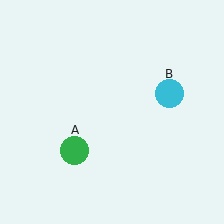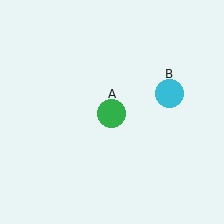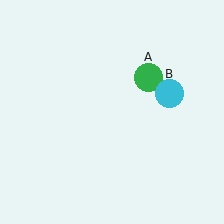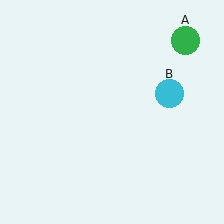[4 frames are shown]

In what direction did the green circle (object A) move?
The green circle (object A) moved up and to the right.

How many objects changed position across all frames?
1 object changed position: green circle (object A).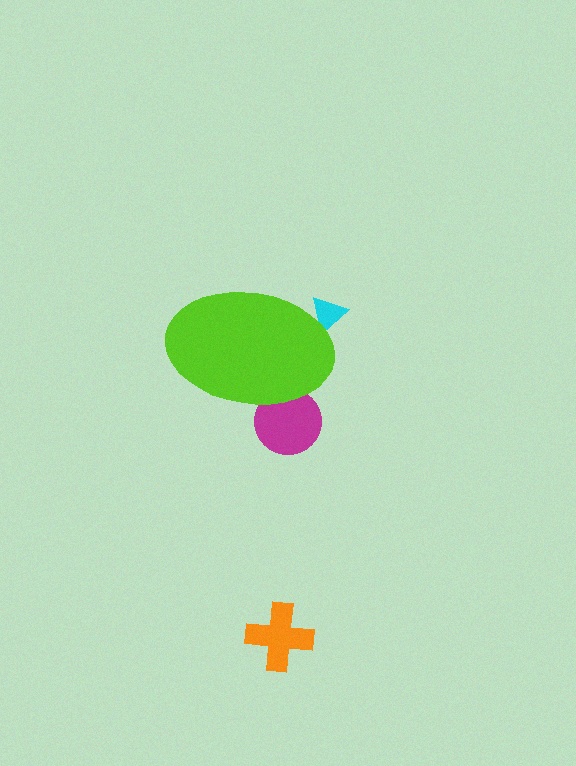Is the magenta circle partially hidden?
Yes, the magenta circle is partially hidden behind the lime ellipse.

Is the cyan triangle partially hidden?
Yes, the cyan triangle is partially hidden behind the lime ellipse.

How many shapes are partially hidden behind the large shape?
2 shapes are partially hidden.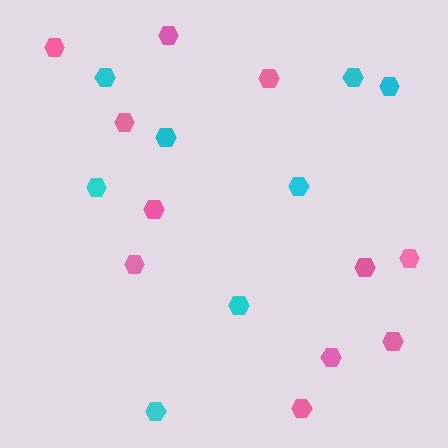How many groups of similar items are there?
There are 2 groups: one group of pink hexagons (11) and one group of cyan hexagons (8).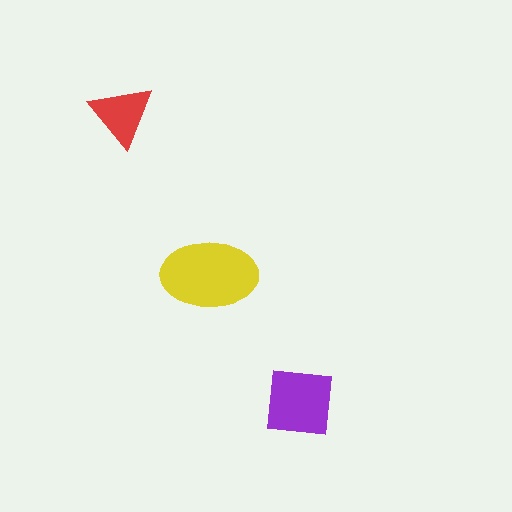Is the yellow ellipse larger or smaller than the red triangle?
Larger.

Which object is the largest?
The yellow ellipse.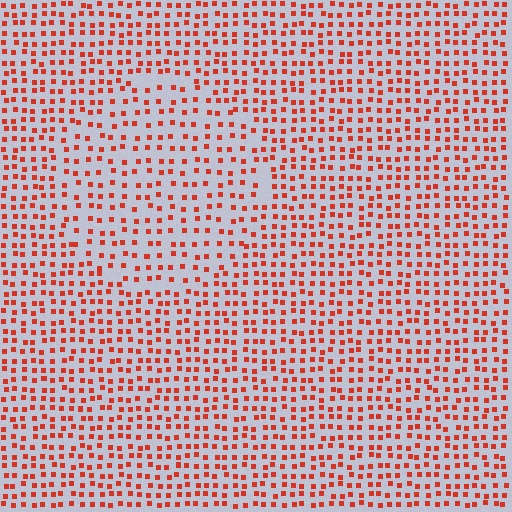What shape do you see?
I see a circle.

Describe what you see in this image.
The image contains small red elements arranged at two different densities. A circle-shaped region is visible where the elements are less densely packed than the surrounding area.